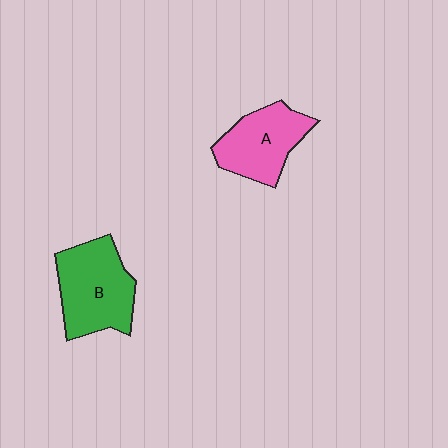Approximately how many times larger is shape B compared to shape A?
Approximately 1.2 times.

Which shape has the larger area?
Shape B (green).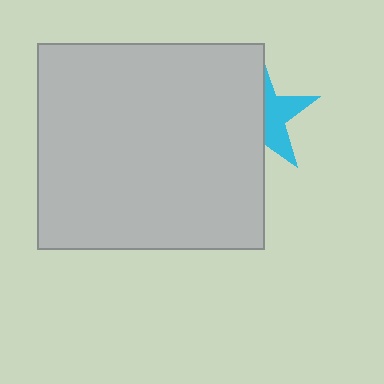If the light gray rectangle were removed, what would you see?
You would see the complete cyan star.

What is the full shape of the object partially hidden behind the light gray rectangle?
The partially hidden object is a cyan star.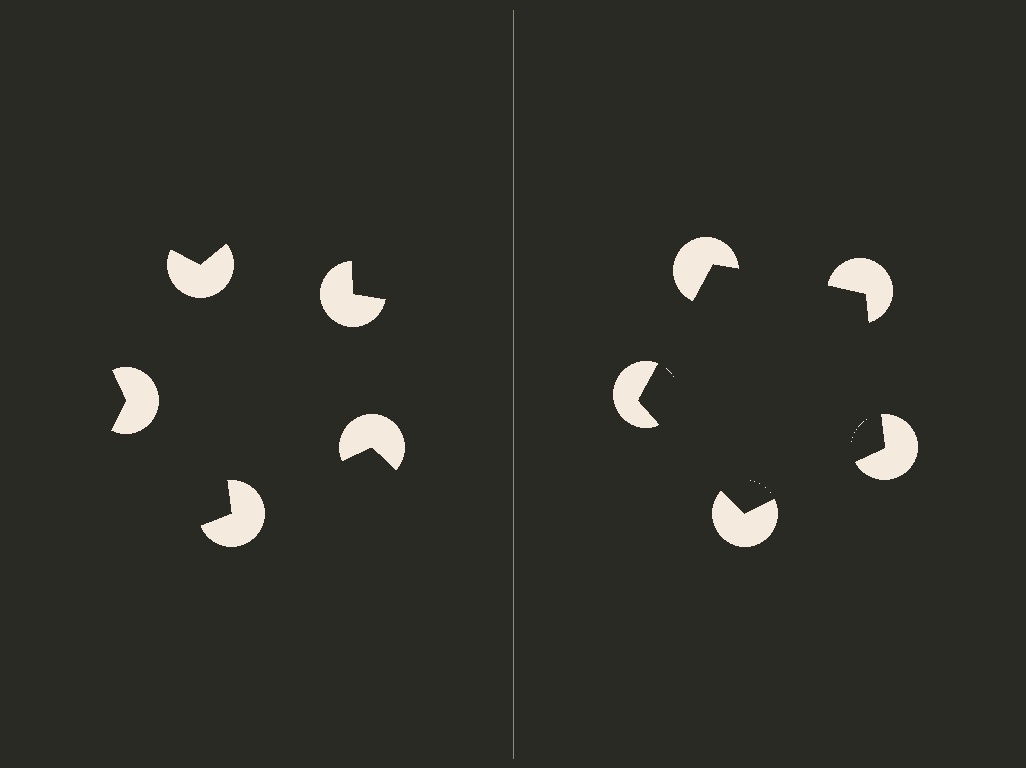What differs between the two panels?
The pac-man discs are positioned identically on both sides; only the wedge orientations differ. On the right they align to a pentagon; on the left they are misaligned.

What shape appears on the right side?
An illusory pentagon.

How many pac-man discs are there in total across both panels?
10 — 5 on each side.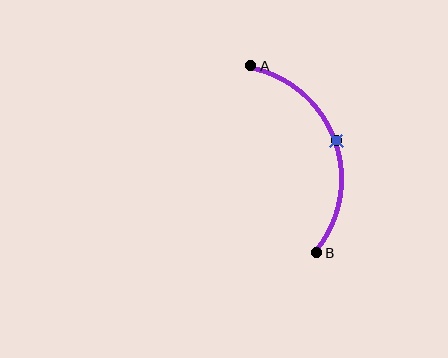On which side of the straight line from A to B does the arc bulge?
The arc bulges to the right of the straight line connecting A and B.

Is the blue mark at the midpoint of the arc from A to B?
Yes. The blue mark lies on the arc at equal arc-length from both A and B — it is the arc midpoint.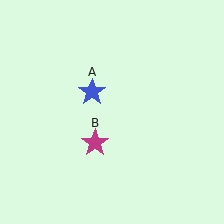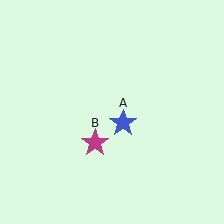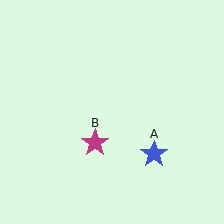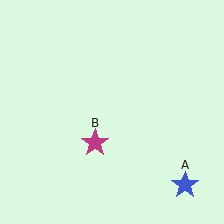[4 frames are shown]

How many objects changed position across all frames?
1 object changed position: blue star (object A).